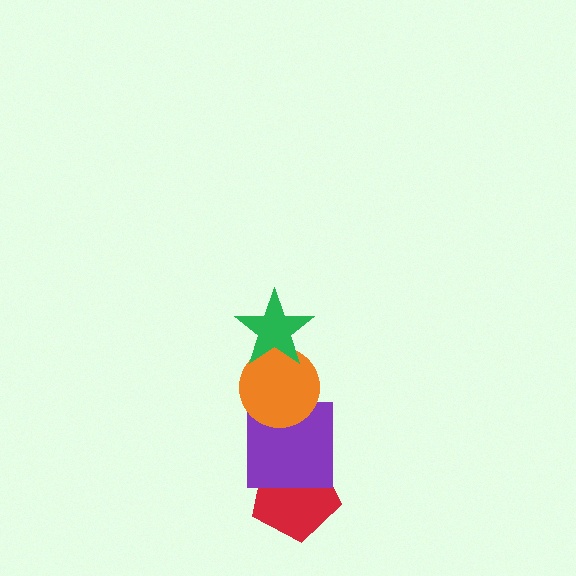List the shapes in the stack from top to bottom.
From top to bottom: the green star, the orange circle, the purple square, the red pentagon.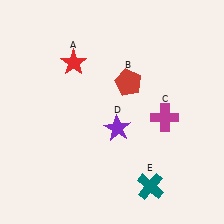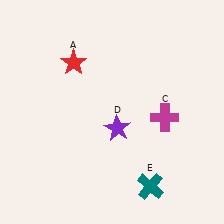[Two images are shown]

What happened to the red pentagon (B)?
The red pentagon (B) was removed in Image 2. It was in the top-right area of Image 1.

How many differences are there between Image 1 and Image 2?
There is 1 difference between the two images.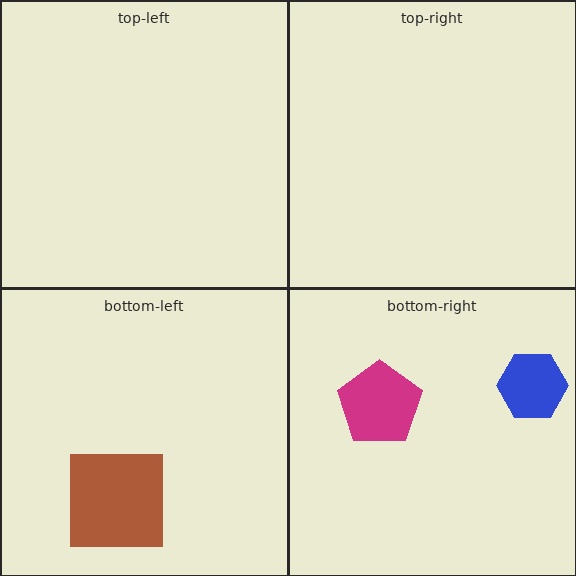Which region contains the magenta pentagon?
The bottom-right region.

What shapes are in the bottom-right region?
The magenta pentagon, the blue hexagon.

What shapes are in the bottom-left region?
The brown square.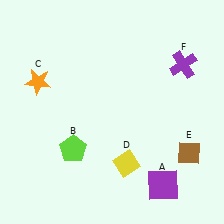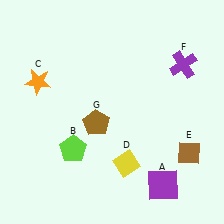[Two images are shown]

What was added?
A brown pentagon (G) was added in Image 2.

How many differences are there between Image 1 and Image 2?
There is 1 difference between the two images.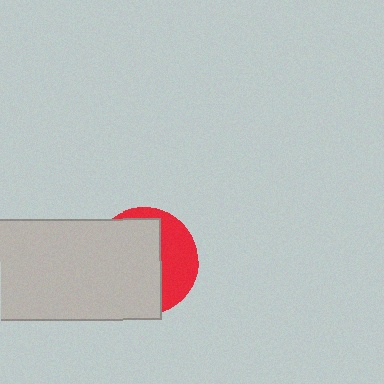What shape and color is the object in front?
The object in front is a light gray rectangle.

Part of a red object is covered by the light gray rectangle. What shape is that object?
It is a circle.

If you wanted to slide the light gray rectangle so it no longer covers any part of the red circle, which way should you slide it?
Slide it left — that is the most direct way to separate the two shapes.